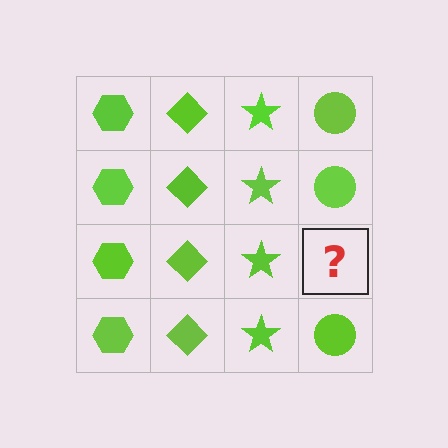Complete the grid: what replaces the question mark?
The question mark should be replaced with a lime circle.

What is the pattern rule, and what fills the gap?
The rule is that each column has a consistent shape. The gap should be filled with a lime circle.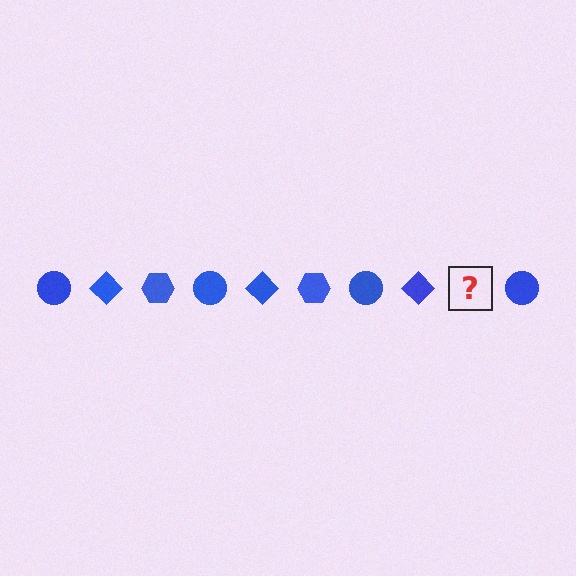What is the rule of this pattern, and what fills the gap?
The rule is that the pattern cycles through circle, diamond, hexagon shapes in blue. The gap should be filled with a blue hexagon.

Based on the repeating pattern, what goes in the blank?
The blank should be a blue hexagon.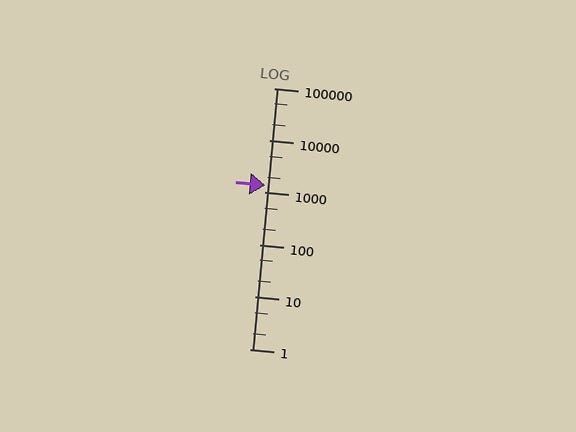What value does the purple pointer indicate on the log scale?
The pointer indicates approximately 1400.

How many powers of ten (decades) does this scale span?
The scale spans 5 decades, from 1 to 100000.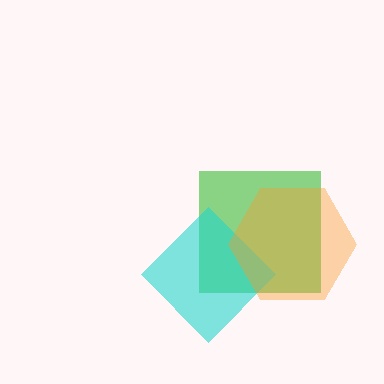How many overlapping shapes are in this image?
There are 3 overlapping shapes in the image.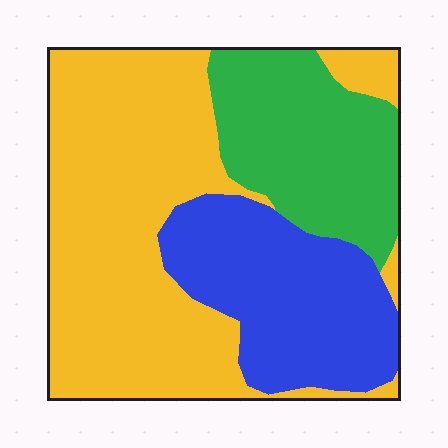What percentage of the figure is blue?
Blue covers 26% of the figure.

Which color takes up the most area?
Yellow, at roughly 50%.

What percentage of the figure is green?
Green takes up about one quarter (1/4) of the figure.